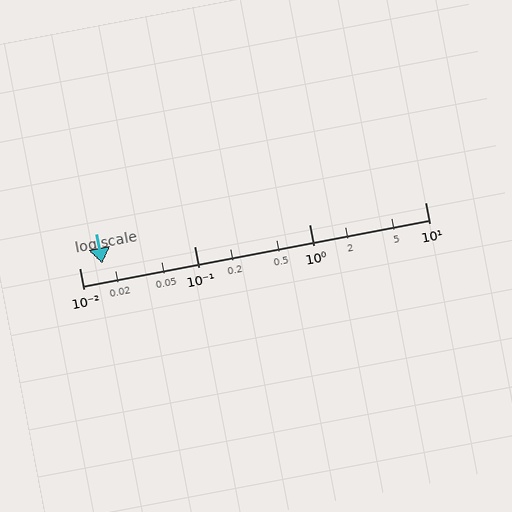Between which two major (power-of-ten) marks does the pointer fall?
The pointer is between 0.01 and 0.1.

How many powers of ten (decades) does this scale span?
The scale spans 3 decades, from 0.01 to 10.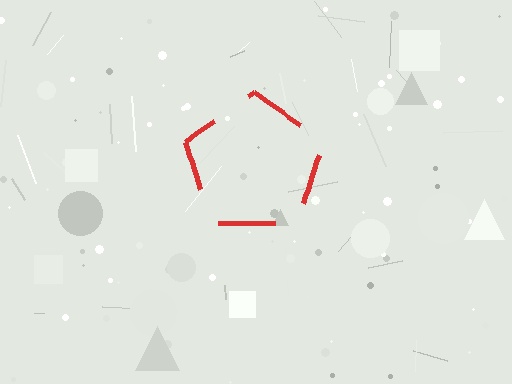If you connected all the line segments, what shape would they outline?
They would outline a pentagon.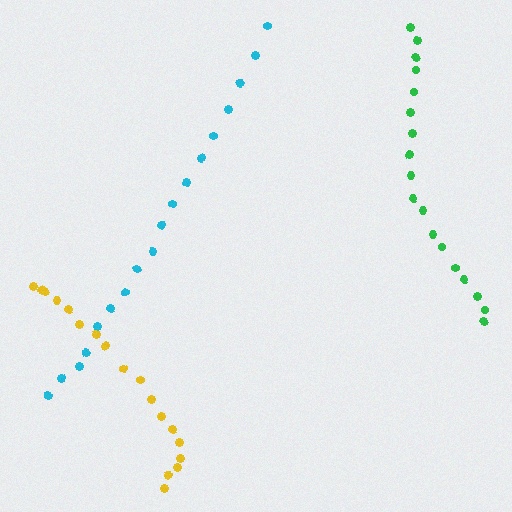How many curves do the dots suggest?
There are 3 distinct paths.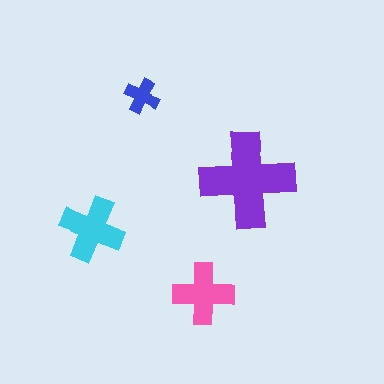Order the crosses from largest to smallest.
the purple one, the cyan one, the pink one, the blue one.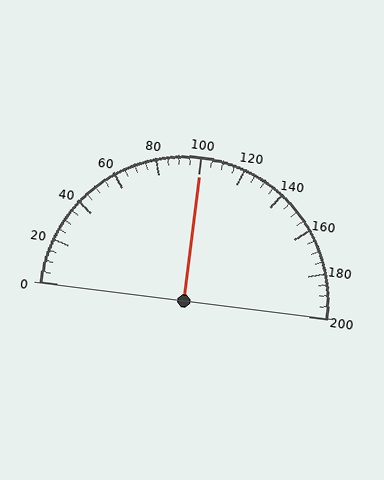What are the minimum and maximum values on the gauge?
The gauge ranges from 0 to 200.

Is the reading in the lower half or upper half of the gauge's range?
The reading is in the upper half of the range (0 to 200).